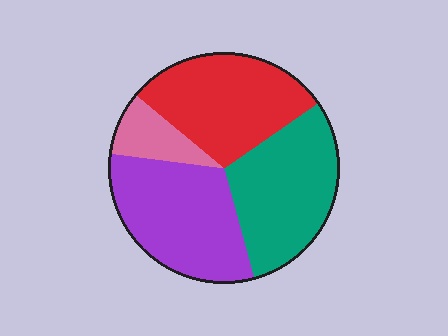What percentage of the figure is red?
Red takes up about one third (1/3) of the figure.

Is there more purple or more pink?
Purple.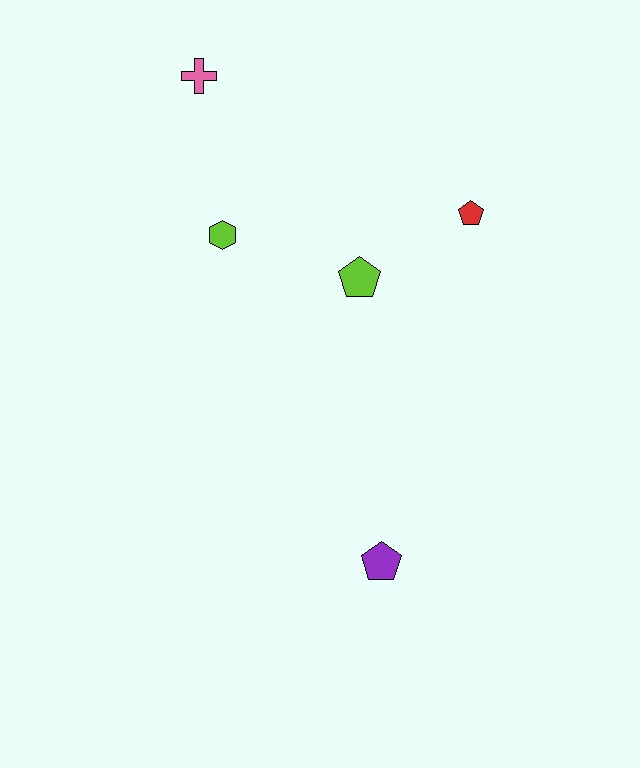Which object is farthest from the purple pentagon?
The pink cross is farthest from the purple pentagon.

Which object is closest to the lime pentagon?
The red pentagon is closest to the lime pentagon.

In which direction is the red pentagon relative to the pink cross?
The red pentagon is to the right of the pink cross.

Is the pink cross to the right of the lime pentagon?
No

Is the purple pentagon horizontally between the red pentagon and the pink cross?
Yes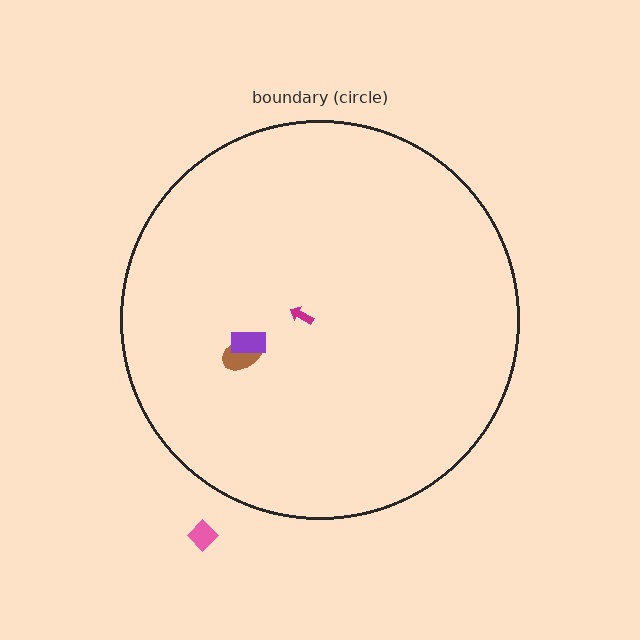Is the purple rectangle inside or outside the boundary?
Inside.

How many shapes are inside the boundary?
3 inside, 1 outside.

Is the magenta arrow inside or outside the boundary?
Inside.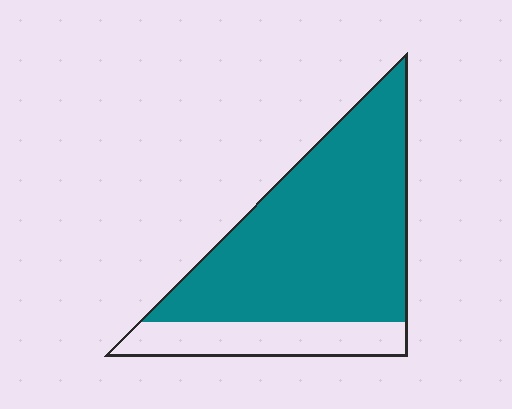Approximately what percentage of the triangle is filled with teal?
Approximately 80%.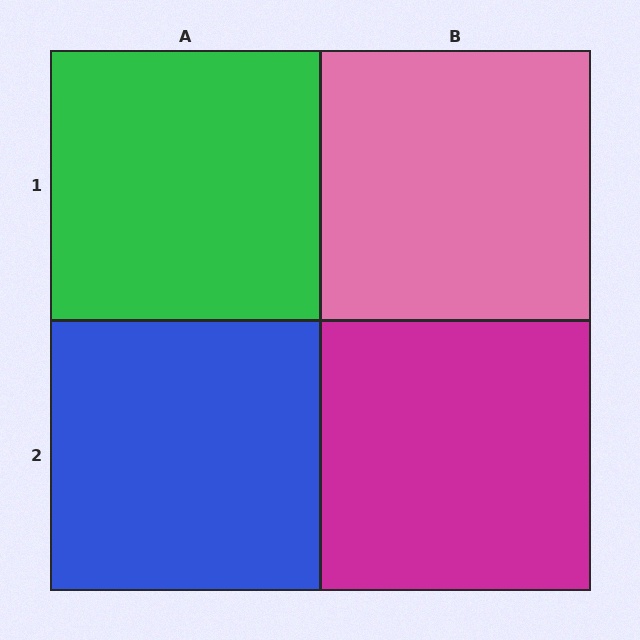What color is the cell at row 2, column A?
Blue.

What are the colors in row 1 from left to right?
Green, pink.